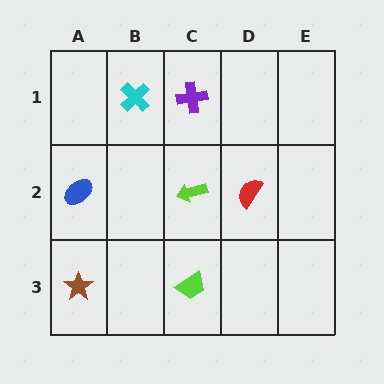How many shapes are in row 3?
2 shapes.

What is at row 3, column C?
A lime trapezoid.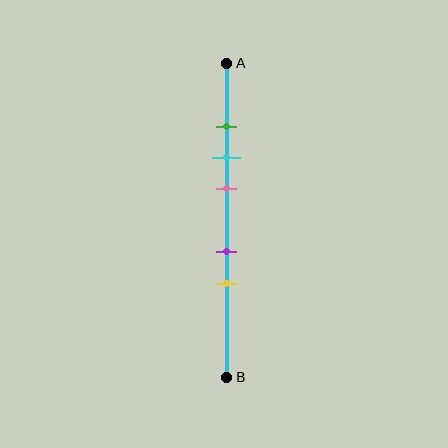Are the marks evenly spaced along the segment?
No, the marks are not evenly spaced.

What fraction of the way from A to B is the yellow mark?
The yellow mark is approximately 70% (0.7) of the way from A to B.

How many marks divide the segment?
There are 5 marks dividing the segment.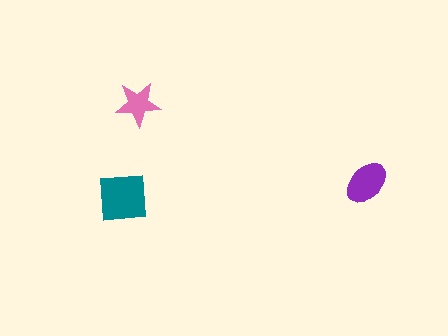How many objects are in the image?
There are 3 objects in the image.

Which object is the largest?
The teal square.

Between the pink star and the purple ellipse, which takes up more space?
The purple ellipse.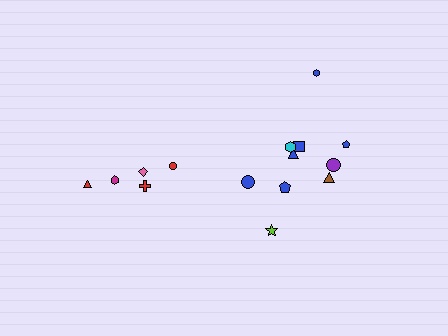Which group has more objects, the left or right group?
The right group.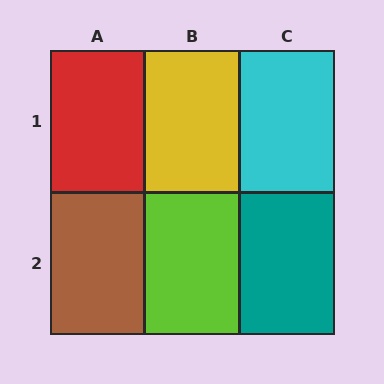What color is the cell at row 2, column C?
Teal.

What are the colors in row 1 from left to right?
Red, yellow, cyan.